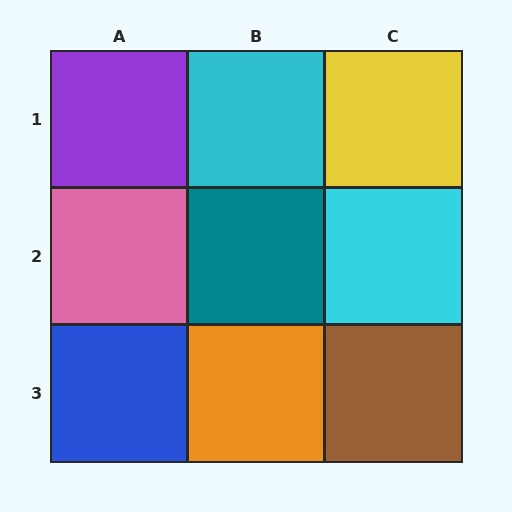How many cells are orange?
1 cell is orange.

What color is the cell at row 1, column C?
Yellow.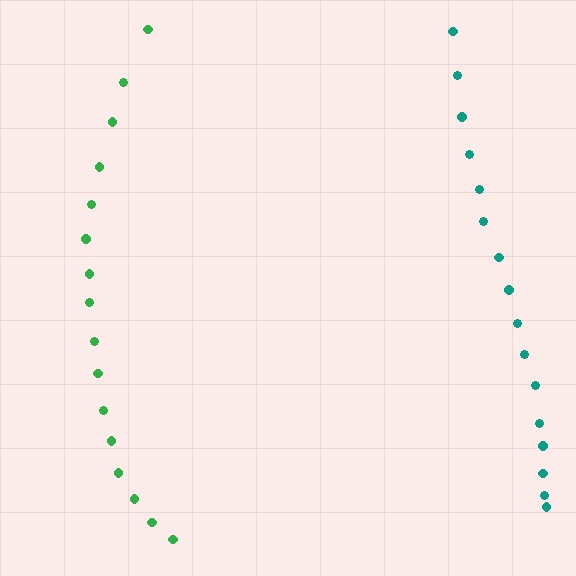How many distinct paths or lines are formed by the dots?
There are 2 distinct paths.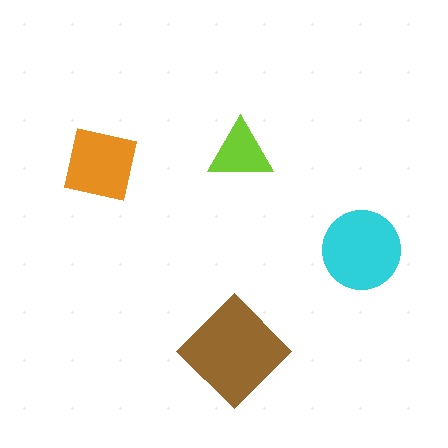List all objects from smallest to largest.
The lime triangle, the orange square, the cyan circle, the brown diamond.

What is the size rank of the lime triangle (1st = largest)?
4th.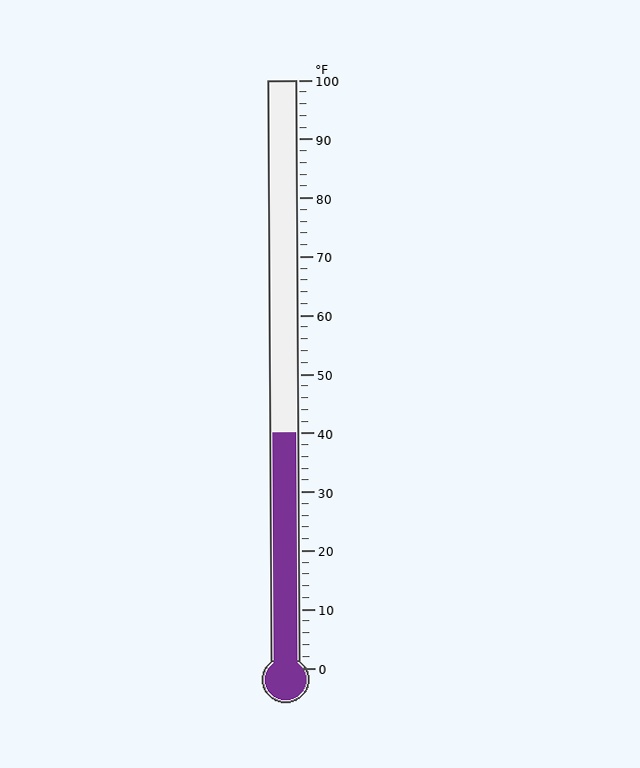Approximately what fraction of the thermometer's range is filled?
The thermometer is filled to approximately 40% of its range.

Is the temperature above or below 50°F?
The temperature is below 50°F.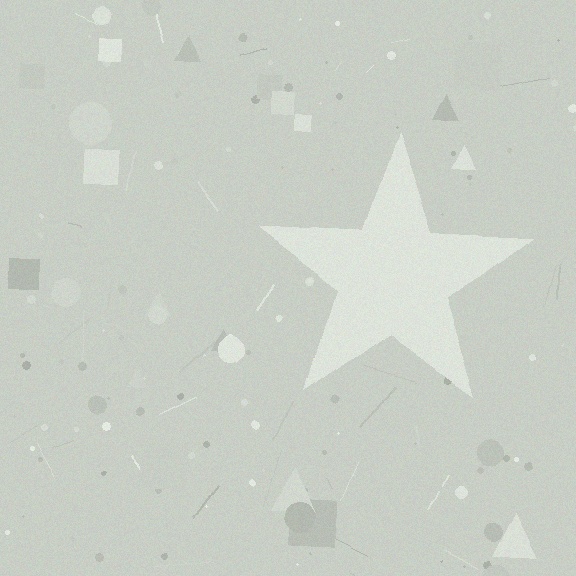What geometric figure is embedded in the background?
A star is embedded in the background.